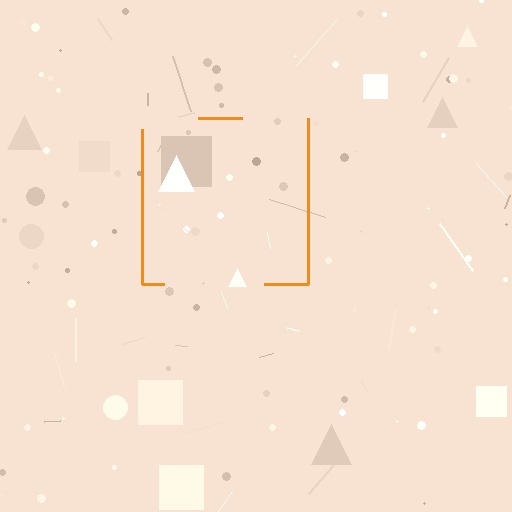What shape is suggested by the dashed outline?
The dashed outline suggests a square.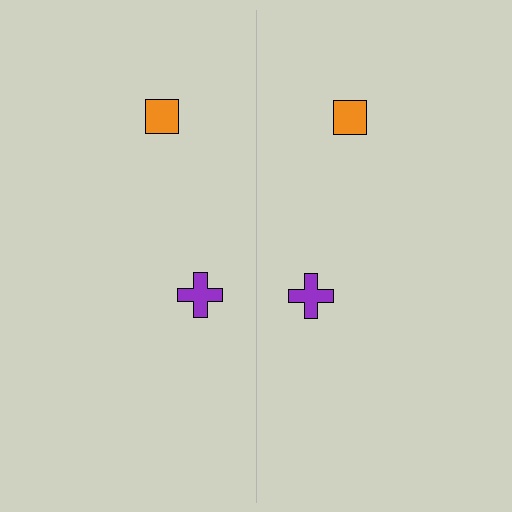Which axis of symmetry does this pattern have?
The pattern has a vertical axis of symmetry running through the center of the image.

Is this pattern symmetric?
Yes, this pattern has bilateral (reflection) symmetry.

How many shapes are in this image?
There are 4 shapes in this image.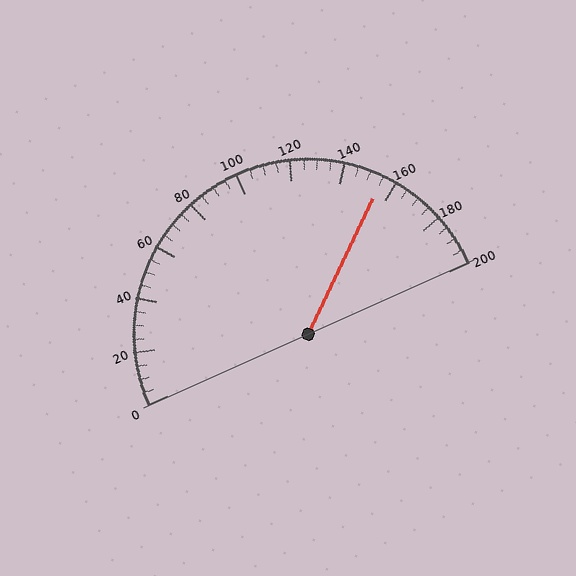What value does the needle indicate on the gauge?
The needle indicates approximately 155.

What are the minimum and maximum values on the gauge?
The gauge ranges from 0 to 200.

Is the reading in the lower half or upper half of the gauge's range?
The reading is in the upper half of the range (0 to 200).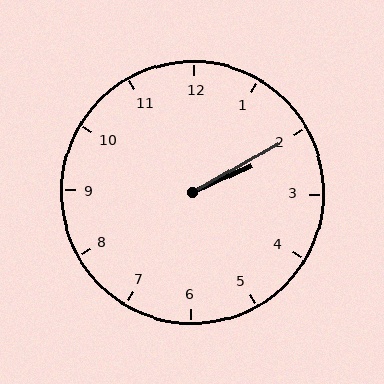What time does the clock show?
2:10.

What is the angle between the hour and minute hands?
Approximately 5 degrees.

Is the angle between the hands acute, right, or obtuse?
It is acute.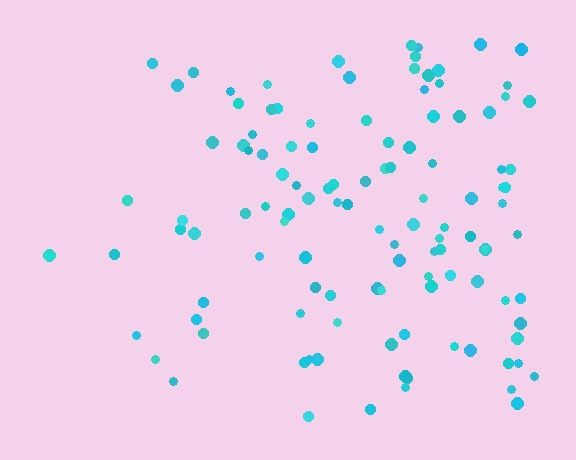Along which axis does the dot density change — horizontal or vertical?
Horizontal.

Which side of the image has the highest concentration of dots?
The right.